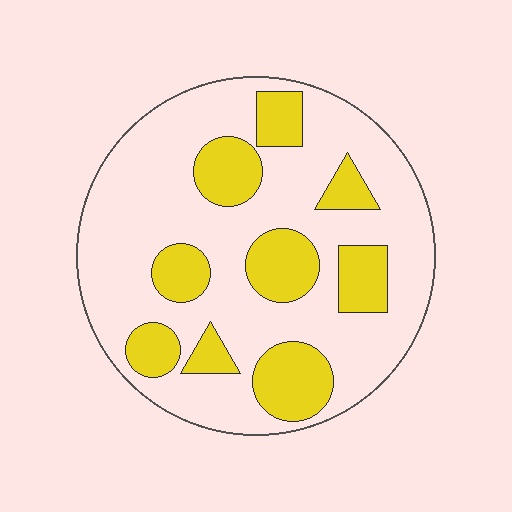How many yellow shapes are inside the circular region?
9.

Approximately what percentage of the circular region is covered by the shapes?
Approximately 30%.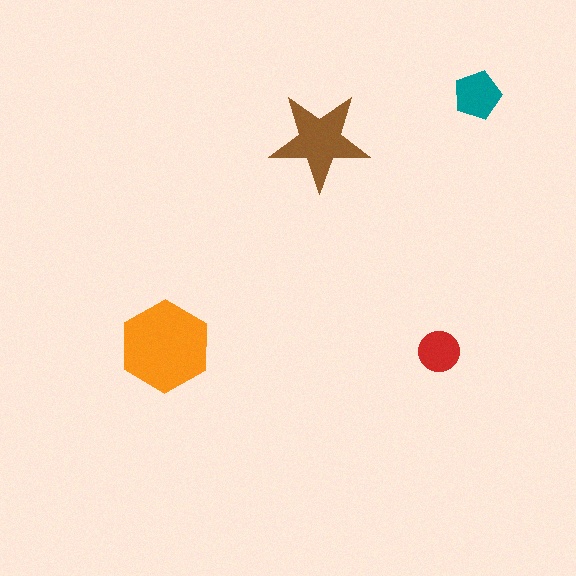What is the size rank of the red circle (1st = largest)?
4th.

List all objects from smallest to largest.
The red circle, the teal pentagon, the brown star, the orange hexagon.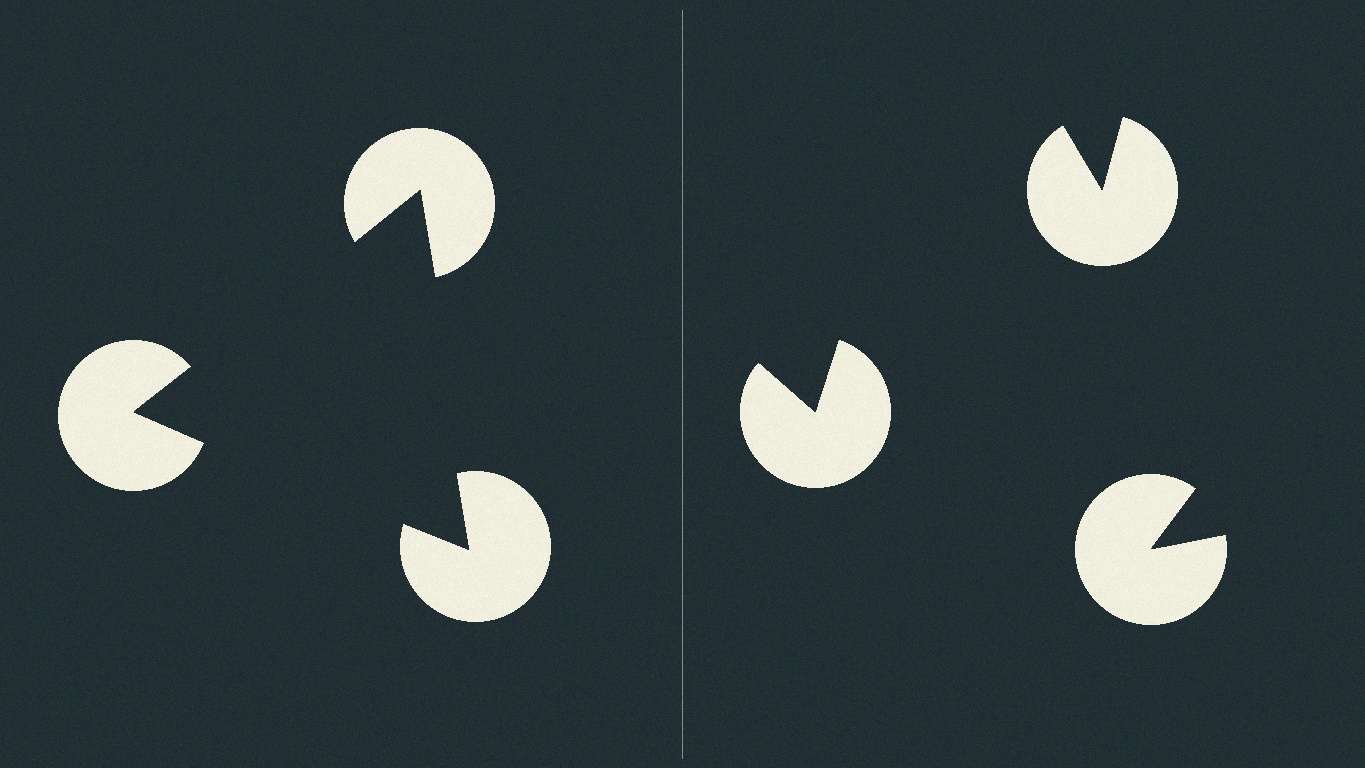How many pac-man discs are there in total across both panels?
6 — 3 on each side.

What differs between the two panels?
The pac-man discs are positioned identically on both sides; only the wedge orientations differ. On the left they align to a triangle; on the right they are misaligned.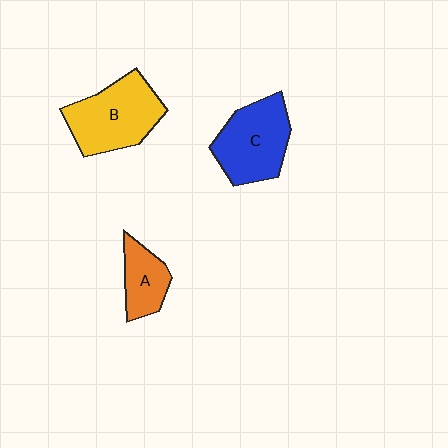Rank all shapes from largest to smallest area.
From largest to smallest: B (yellow), C (blue), A (orange).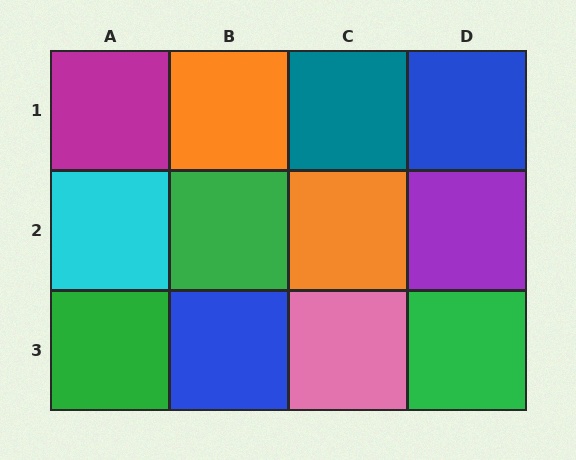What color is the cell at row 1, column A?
Magenta.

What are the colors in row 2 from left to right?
Cyan, green, orange, purple.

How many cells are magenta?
1 cell is magenta.